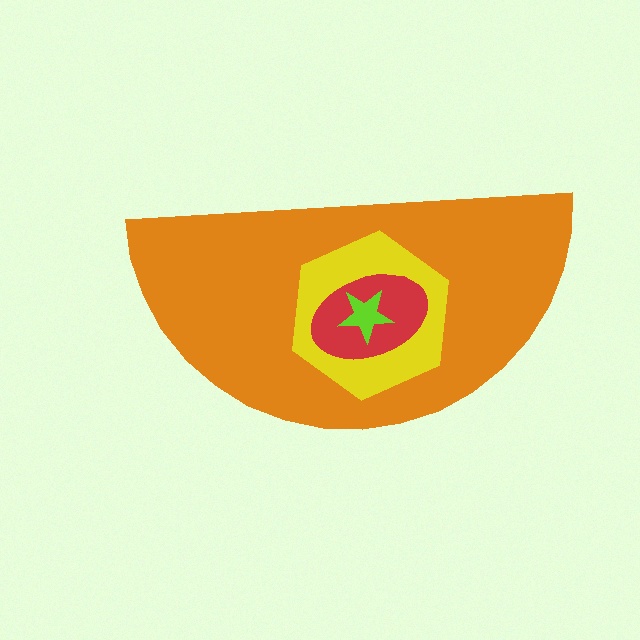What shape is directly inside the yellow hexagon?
The red ellipse.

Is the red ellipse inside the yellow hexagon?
Yes.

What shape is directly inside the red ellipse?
The lime star.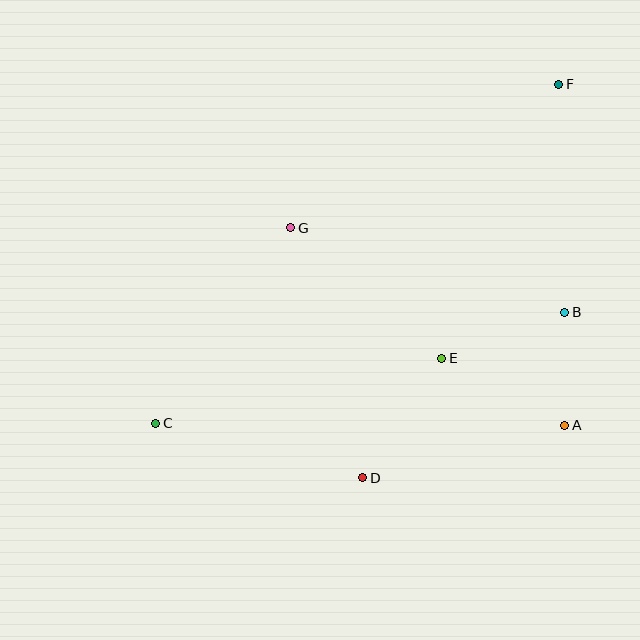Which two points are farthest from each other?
Points C and F are farthest from each other.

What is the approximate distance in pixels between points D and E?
The distance between D and E is approximately 143 pixels.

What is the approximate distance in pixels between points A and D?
The distance between A and D is approximately 208 pixels.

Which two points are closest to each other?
Points A and B are closest to each other.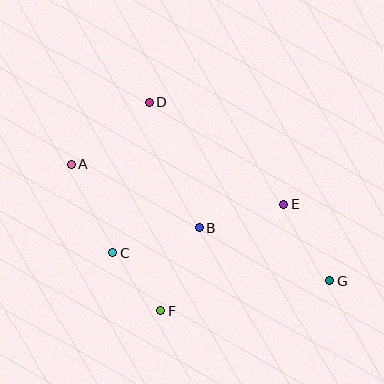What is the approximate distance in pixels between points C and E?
The distance between C and E is approximately 177 pixels.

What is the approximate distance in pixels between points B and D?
The distance between B and D is approximately 135 pixels.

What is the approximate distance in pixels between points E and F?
The distance between E and F is approximately 162 pixels.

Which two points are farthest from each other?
Points A and G are farthest from each other.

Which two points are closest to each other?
Points C and F are closest to each other.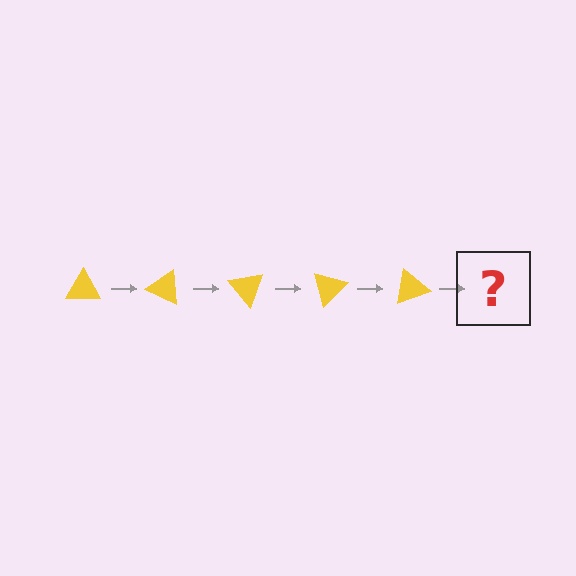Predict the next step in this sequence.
The next step is a yellow triangle rotated 125 degrees.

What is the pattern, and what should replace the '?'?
The pattern is that the triangle rotates 25 degrees each step. The '?' should be a yellow triangle rotated 125 degrees.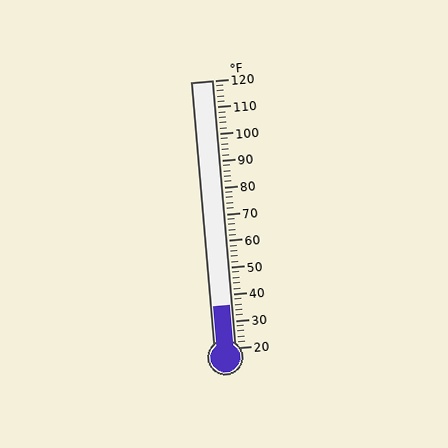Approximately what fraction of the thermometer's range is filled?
The thermometer is filled to approximately 15% of its range.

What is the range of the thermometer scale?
The thermometer scale ranges from 20°F to 120°F.